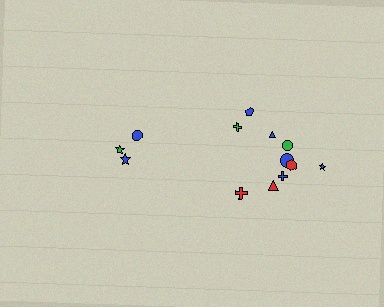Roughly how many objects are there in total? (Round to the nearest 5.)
Roughly 15 objects in total.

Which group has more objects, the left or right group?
The right group.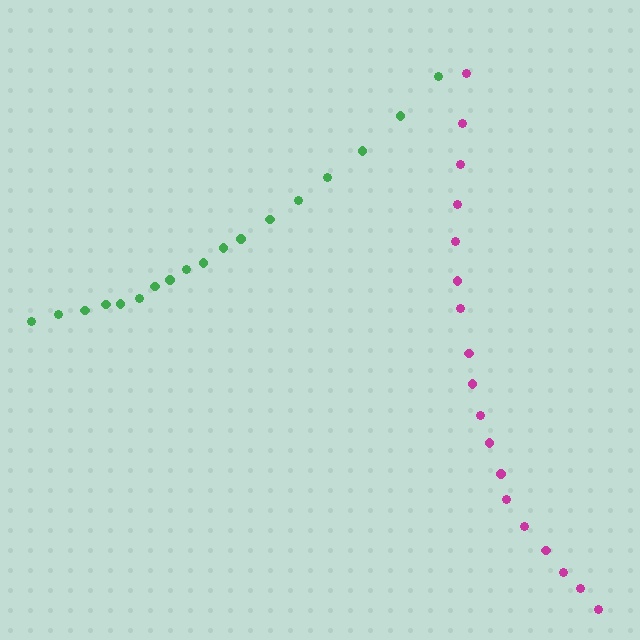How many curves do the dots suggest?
There are 2 distinct paths.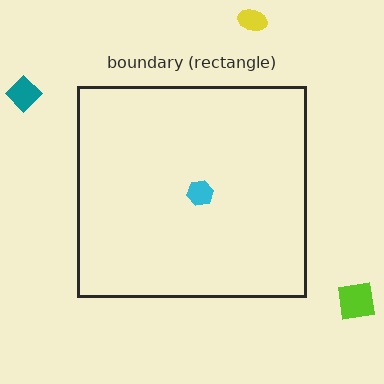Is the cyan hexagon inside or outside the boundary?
Inside.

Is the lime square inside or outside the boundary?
Outside.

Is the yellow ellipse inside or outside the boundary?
Outside.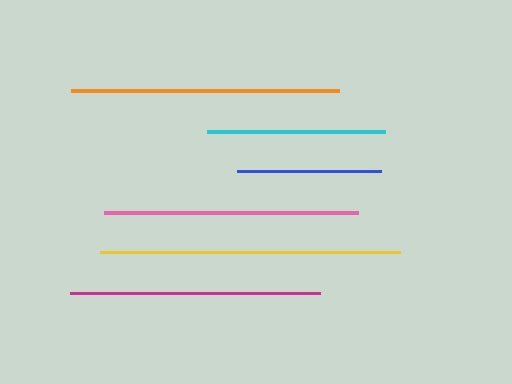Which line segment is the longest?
The yellow line is the longest at approximately 300 pixels.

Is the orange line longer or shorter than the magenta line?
The orange line is longer than the magenta line.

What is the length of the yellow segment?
The yellow segment is approximately 300 pixels long.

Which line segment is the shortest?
The blue line is the shortest at approximately 144 pixels.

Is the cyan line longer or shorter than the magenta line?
The magenta line is longer than the cyan line.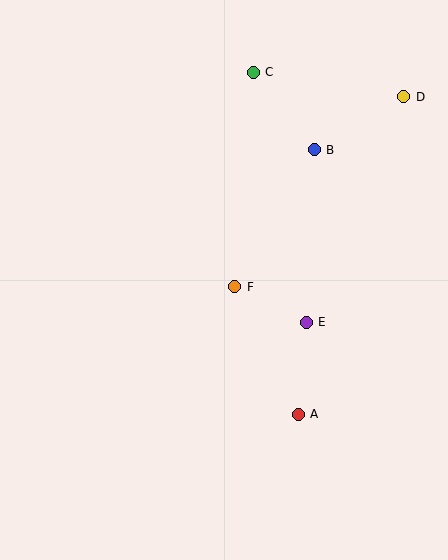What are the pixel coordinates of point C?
Point C is at (253, 72).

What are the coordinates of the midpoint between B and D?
The midpoint between B and D is at (359, 123).